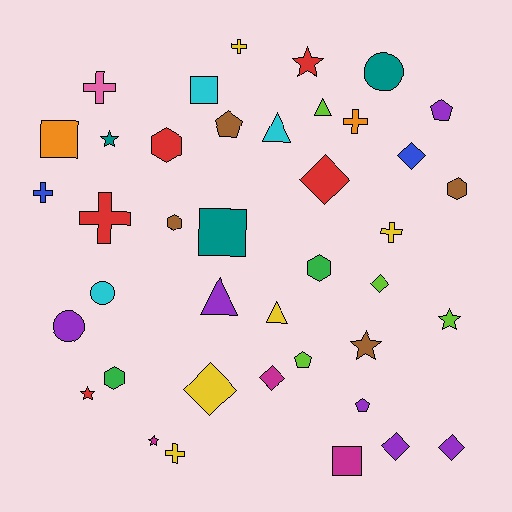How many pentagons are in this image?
There are 4 pentagons.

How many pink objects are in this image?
There is 1 pink object.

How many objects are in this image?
There are 40 objects.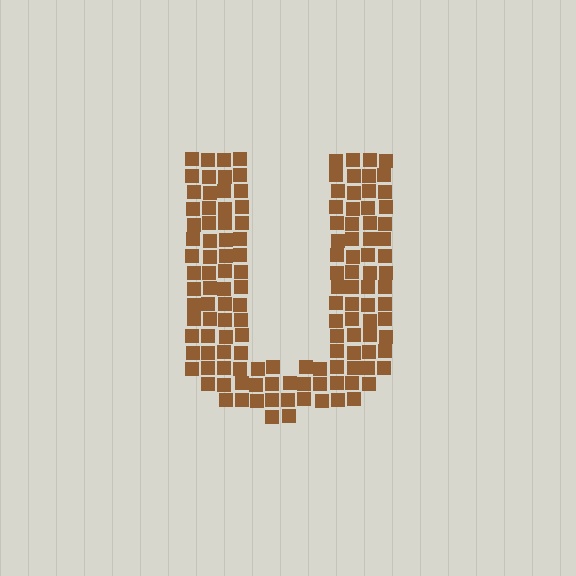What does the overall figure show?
The overall figure shows the letter U.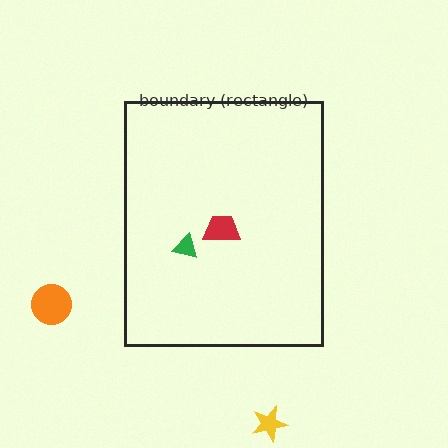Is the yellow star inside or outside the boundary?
Outside.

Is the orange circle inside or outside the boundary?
Outside.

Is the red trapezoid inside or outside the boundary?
Inside.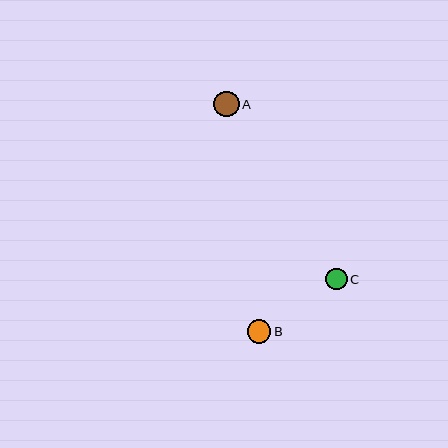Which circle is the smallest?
Circle C is the smallest with a size of approximately 22 pixels.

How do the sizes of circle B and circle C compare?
Circle B and circle C are approximately the same size.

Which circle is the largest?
Circle A is the largest with a size of approximately 25 pixels.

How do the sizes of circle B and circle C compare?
Circle B and circle C are approximately the same size.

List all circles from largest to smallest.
From largest to smallest: A, B, C.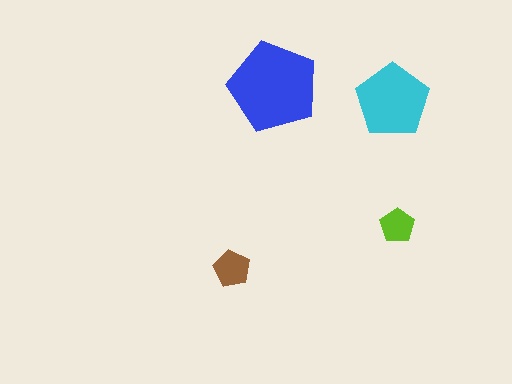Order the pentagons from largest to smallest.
the blue one, the cyan one, the brown one, the lime one.